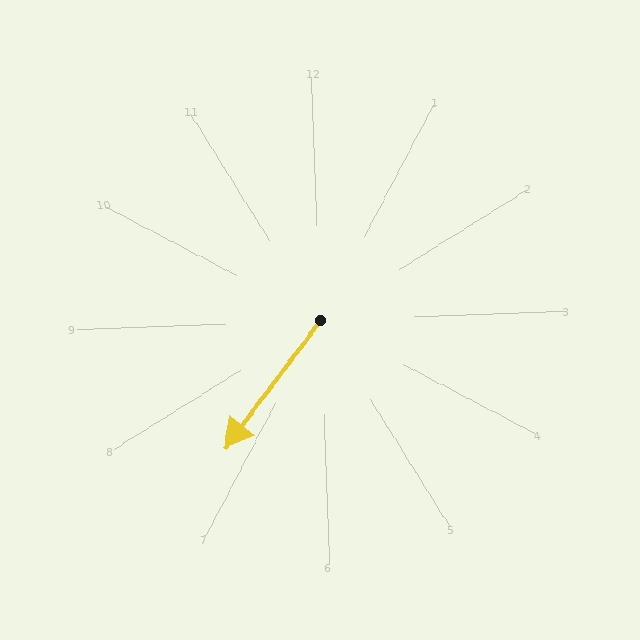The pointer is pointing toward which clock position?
Roughly 7 o'clock.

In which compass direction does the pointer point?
Southwest.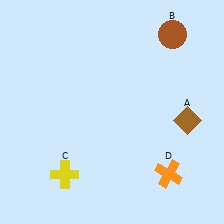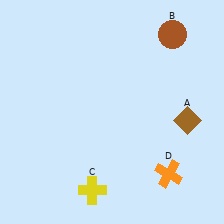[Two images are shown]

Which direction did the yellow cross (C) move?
The yellow cross (C) moved right.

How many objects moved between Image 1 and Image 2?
1 object moved between the two images.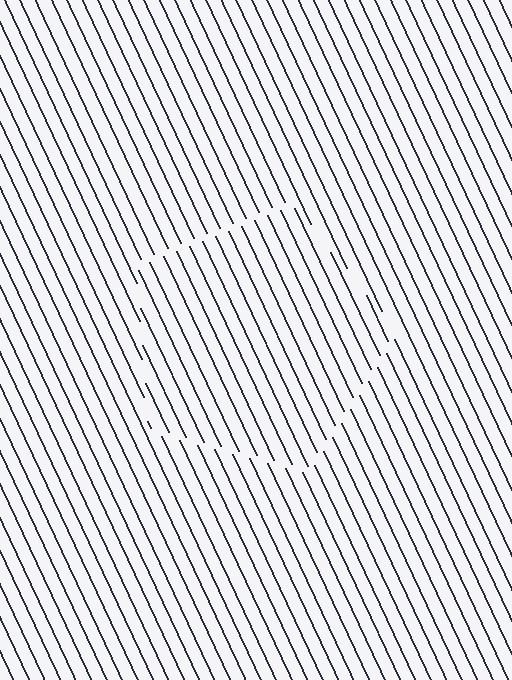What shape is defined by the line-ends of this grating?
An illusory pentagon. The interior of the shape contains the same grating, shifted by half a period — the contour is defined by the phase discontinuity where line-ends from the inner and outer gratings abut.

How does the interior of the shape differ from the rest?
The interior of the shape contains the same grating, shifted by half a period — the contour is defined by the phase discontinuity where line-ends from the inner and outer gratings abut.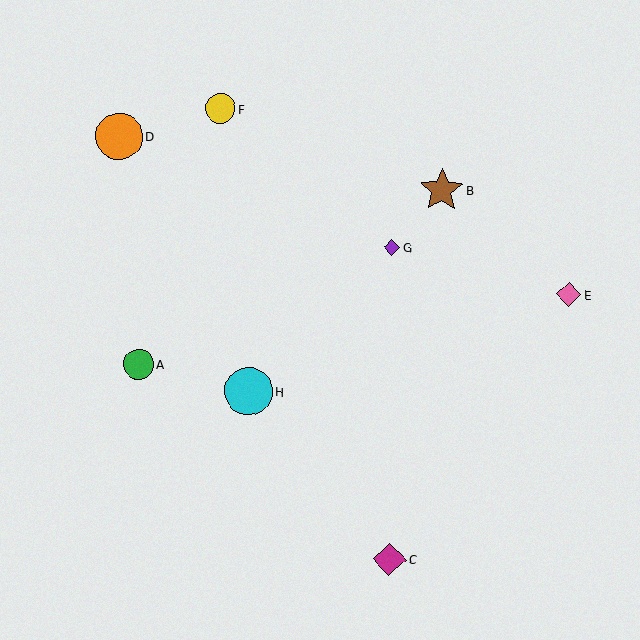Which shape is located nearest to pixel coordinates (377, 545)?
The magenta diamond (labeled C) at (389, 559) is nearest to that location.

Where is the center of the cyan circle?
The center of the cyan circle is at (249, 391).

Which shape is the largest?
The cyan circle (labeled H) is the largest.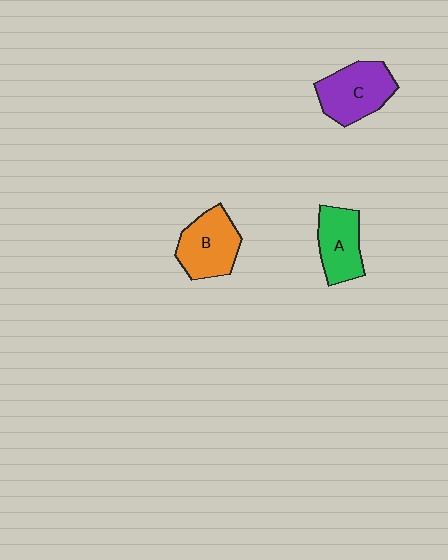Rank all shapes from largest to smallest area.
From largest to smallest: C (purple), B (orange), A (green).